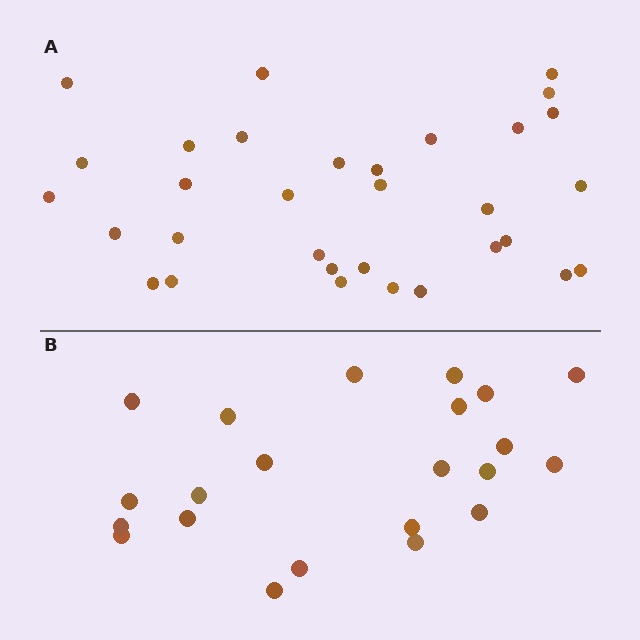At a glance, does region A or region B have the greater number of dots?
Region A (the top region) has more dots.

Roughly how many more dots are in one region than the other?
Region A has roughly 10 or so more dots than region B.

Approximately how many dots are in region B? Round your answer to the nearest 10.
About 20 dots. (The exact count is 22, which rounds to 20.)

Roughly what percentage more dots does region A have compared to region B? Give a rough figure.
About 45% more.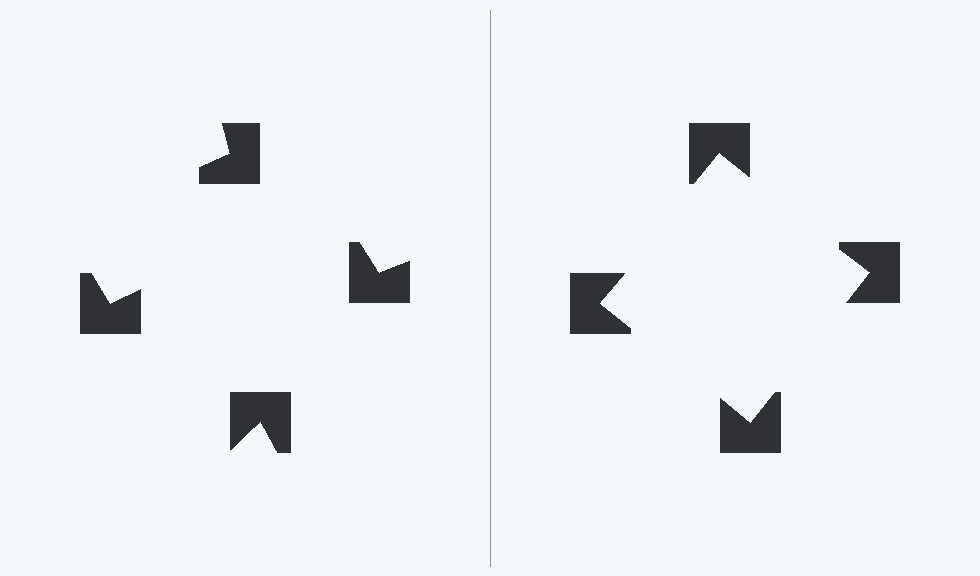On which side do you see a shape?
An illusory square appears on the right side. On the left side the wedge cuts are rotated, so no coherent shape forms.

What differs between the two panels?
The notched squares are positioned identically on both sides; only the wedge orientations differ. On the right they align to a square; on the left they are misaligned.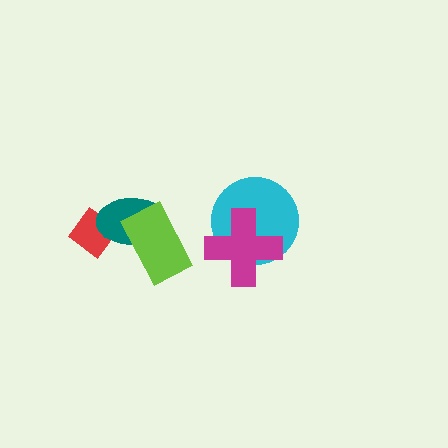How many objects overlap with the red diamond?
1 object overlaps with the red diamond.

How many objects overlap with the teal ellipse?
2 objects overlap with the teal ellipse.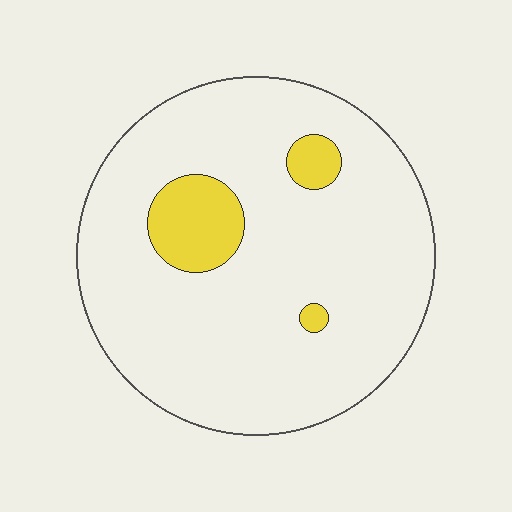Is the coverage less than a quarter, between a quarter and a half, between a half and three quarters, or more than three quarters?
Less than a quarter.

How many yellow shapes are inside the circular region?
3.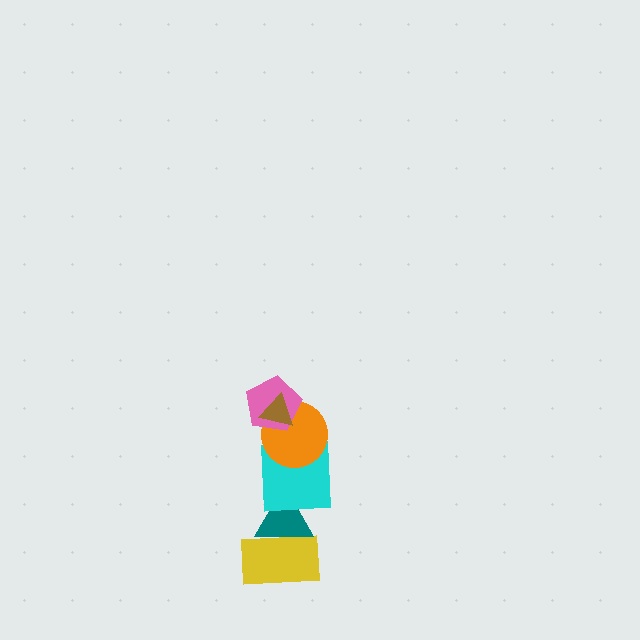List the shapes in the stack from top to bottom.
From top to bottom: the brown triangle, the pink pentagon, the orange circle, the cyan square, the teal triangle, the yellow rectangle.